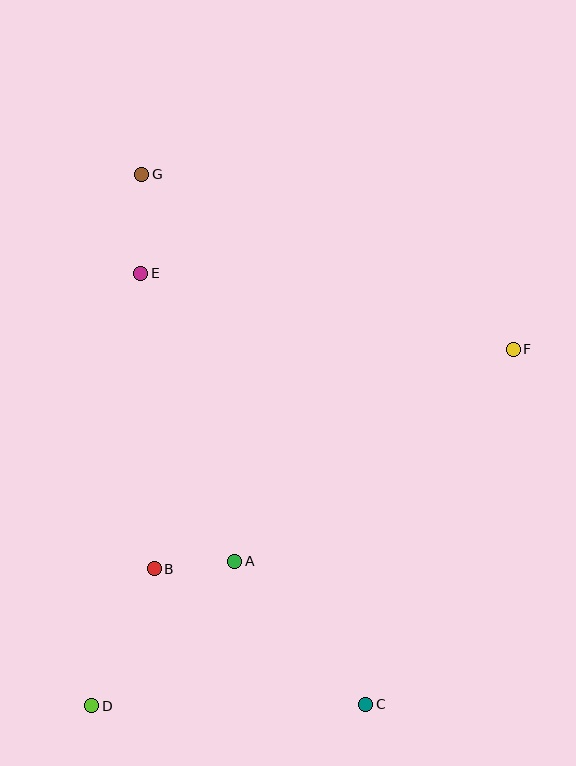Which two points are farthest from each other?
Points C and G are farthest from each other.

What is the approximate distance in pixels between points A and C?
The distance between A and C is approximately 194 pixels.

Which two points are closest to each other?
Points A and B are closest to each other.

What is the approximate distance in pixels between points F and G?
The distance between F and G is approximately 411 pixels.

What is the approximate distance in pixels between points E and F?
The distance between E and F is approximately 380 pixels.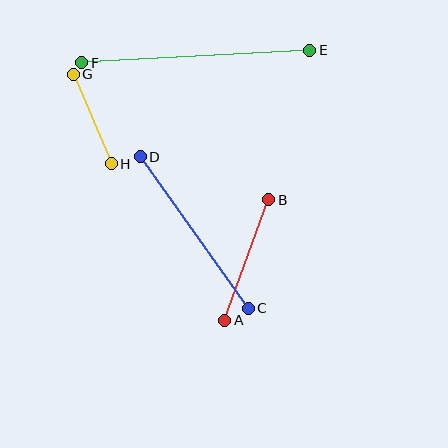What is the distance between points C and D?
The distance is approximately 186 pixels.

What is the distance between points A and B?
The distance is approximately 128 pixels.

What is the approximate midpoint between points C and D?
The midpoint is at approximately (194, 232) pixels.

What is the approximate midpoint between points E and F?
The midpoint is at approximately (196, 57) pixels.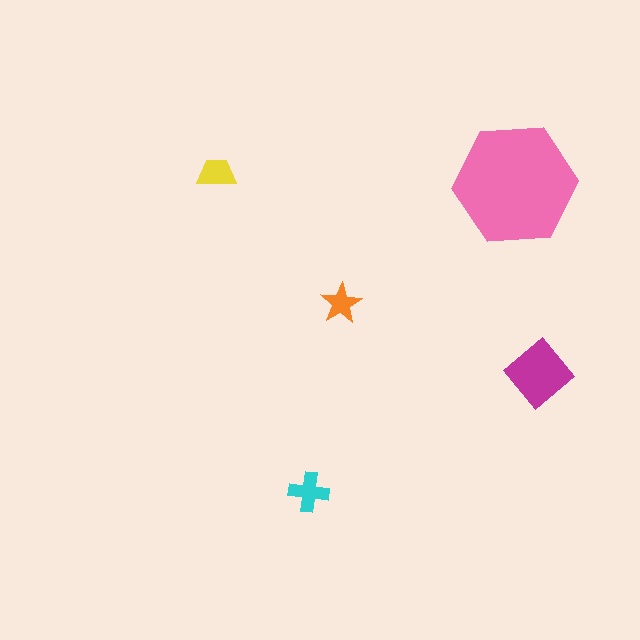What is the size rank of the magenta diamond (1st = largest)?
2nd.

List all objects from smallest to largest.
The orange star, the yellow trapezoid, the cyan cross, the magenta diamond, the pink hexagon.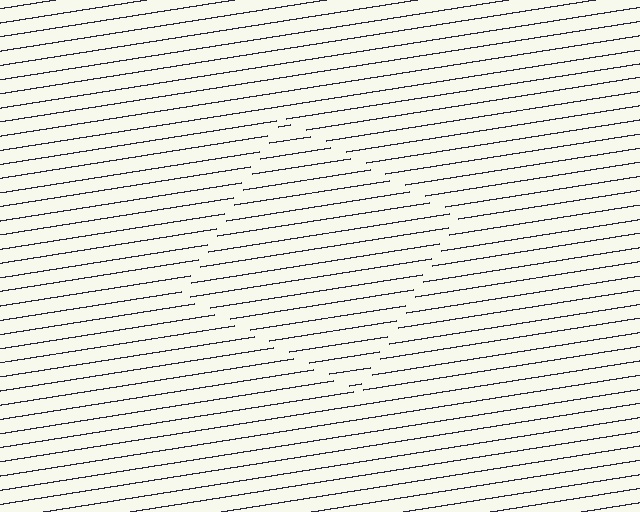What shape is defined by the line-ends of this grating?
An illusory square. The interior of the shape contains the same grating, shifted by half a period — the contour is defined by the phase discontinuity where line-ends from the inner and outer gratings abut.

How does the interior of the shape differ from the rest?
The interior of the shape contains the same grating, shifted by half a period — the contour is defined by the phase discontinuity where line-ends from the inner and outer gratings abut.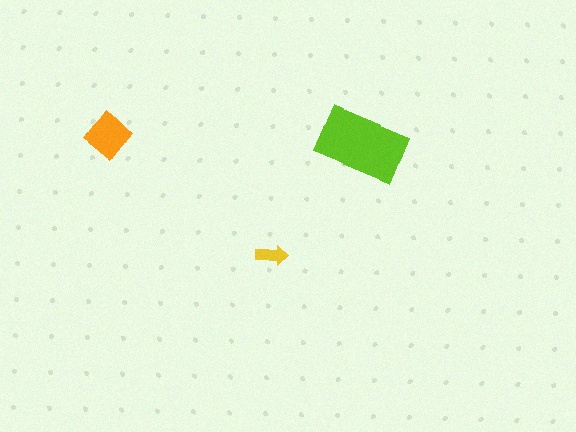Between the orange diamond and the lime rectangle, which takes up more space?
The lime rectangle.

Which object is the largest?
The lime rectangle.